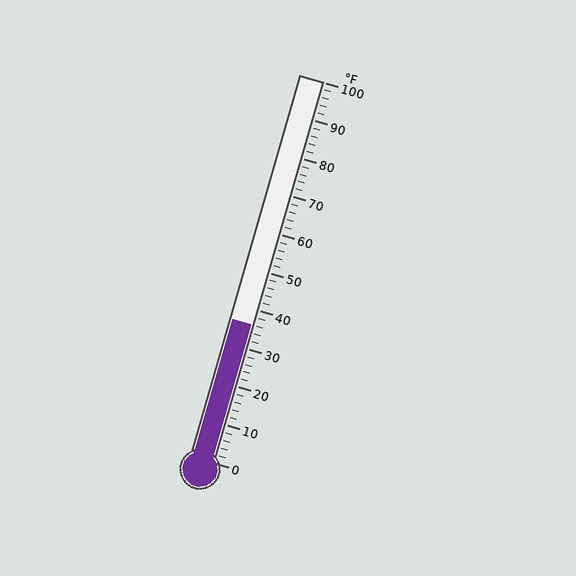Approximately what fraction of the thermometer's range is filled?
The thermometer is filled to approximately 35% of its range.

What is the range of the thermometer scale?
The thermometer scale ranges from 0°F to 100°F.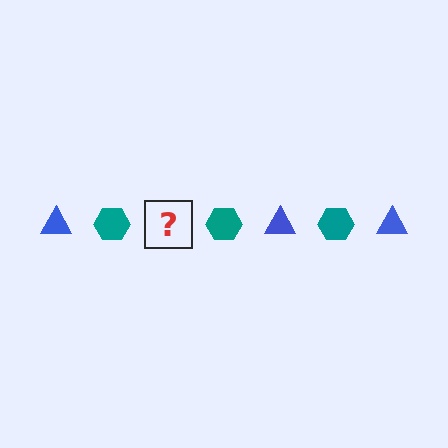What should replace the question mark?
The question mark should be replaced with a blue triangle.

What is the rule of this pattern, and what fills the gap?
The rule is that the pattern alternates between blue triangle and teal hexagon. The gap should be filled with a blue triangle.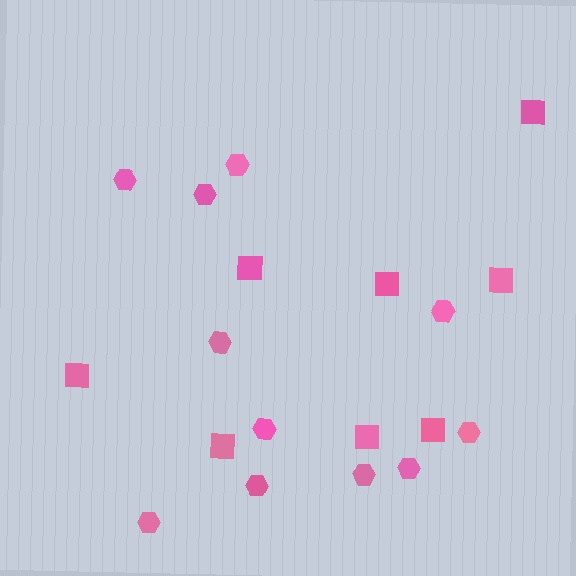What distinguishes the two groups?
There are 2 groups: one group of squares (8) and one group of hexagons (11).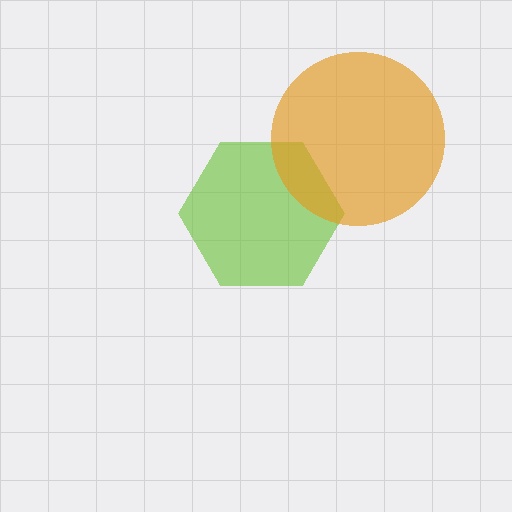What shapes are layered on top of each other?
The layered shapes are: a lime hexagon, an orange circle.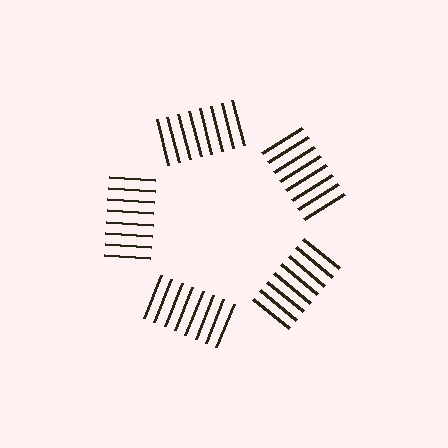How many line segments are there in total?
40 — 8 along each of the 5 edges.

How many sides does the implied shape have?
5 sides — the line-ends trace a pentagon.